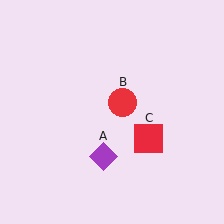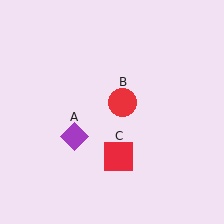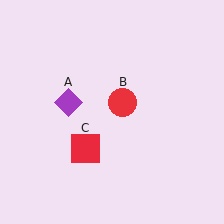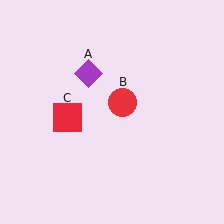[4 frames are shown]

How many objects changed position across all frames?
2 objects changed position: purple diamond (object A), red square (object C).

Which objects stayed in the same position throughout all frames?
Red circle (object B) remained stationary.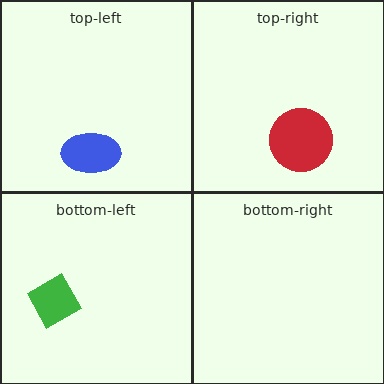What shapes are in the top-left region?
The blue ellipse.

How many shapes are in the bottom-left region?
1.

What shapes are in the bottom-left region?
The green square.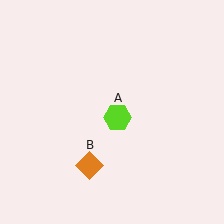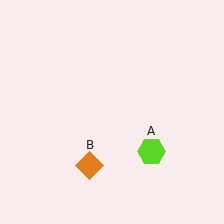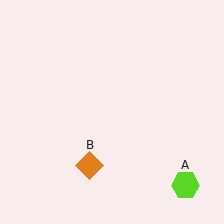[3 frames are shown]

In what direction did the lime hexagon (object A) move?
The lime hexagon (object A) moved down and to the right.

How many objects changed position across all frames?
1 object changed position: lime hexagon (object A).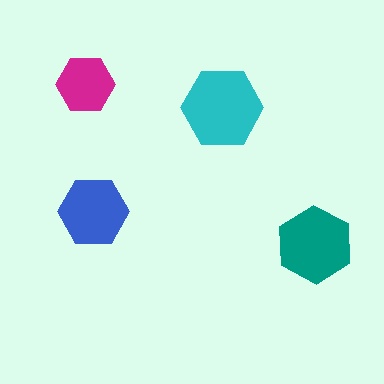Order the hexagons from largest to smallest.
the cyan one, the teal one, the blue one, the magenta one.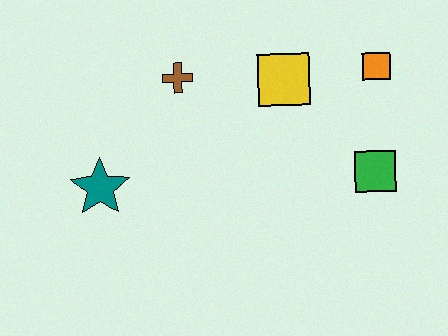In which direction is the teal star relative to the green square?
The teal star is to the left of the green square.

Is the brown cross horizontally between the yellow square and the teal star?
Yes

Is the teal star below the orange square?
Yes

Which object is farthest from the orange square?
The teal star is farthest from the orange square.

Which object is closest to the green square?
The orange square is closest to the green square.